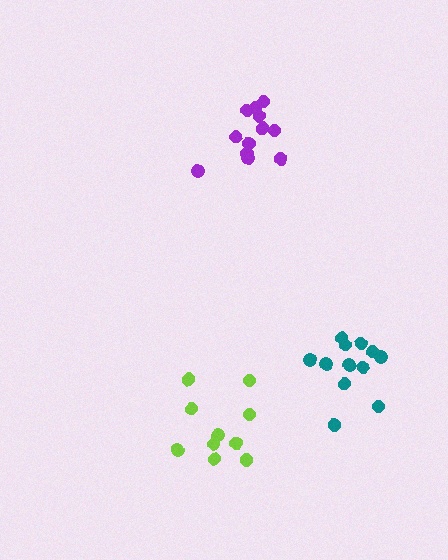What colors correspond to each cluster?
The clusters are colored: purple, lime, teal.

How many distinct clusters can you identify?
There are 3 distinct clusters.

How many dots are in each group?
Group 1: 12 dots, Group 2: 10 dots, Group 3: 12 dots (34 total).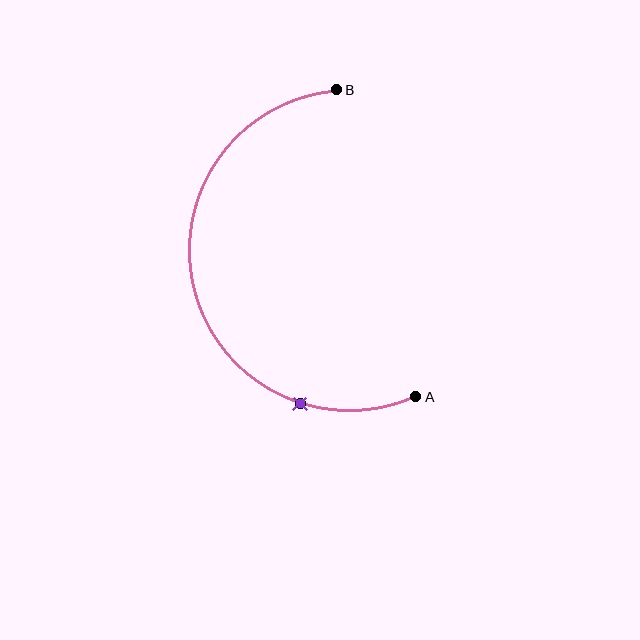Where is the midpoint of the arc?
The arc midpoint is the point on the curve farthest from the straight line joining A and B. It sits to the left of that line.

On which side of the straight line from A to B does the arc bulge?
The arc bulges to the left of the straight line connecting A and B.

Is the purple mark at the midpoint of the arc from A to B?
No. The purple mark lies on the arc but is closer to endpoint A. The arc midpoint would be at the point on the curve equidistant along the arc from both A and B.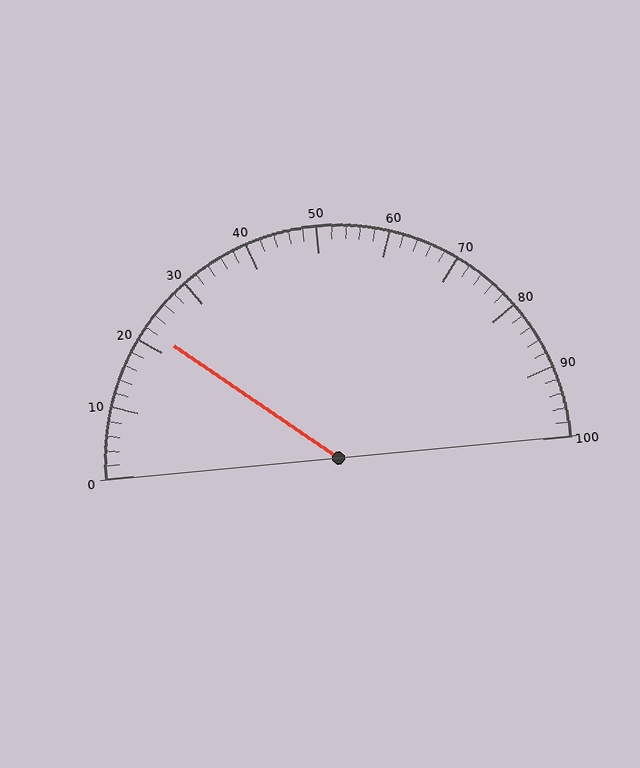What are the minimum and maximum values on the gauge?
The gauge ranges from 0 to 100.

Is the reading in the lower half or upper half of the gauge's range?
The reading is in the lower half of the range (0 to 100).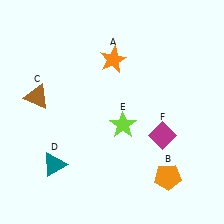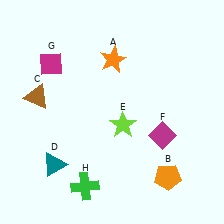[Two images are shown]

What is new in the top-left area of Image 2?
A magenta diamond (G) was added in the top-left area of Image 2.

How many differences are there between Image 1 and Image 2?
There are 2 differences between the two images.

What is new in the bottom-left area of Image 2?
A green cross (H) was added in the bottom-left area of Image 2.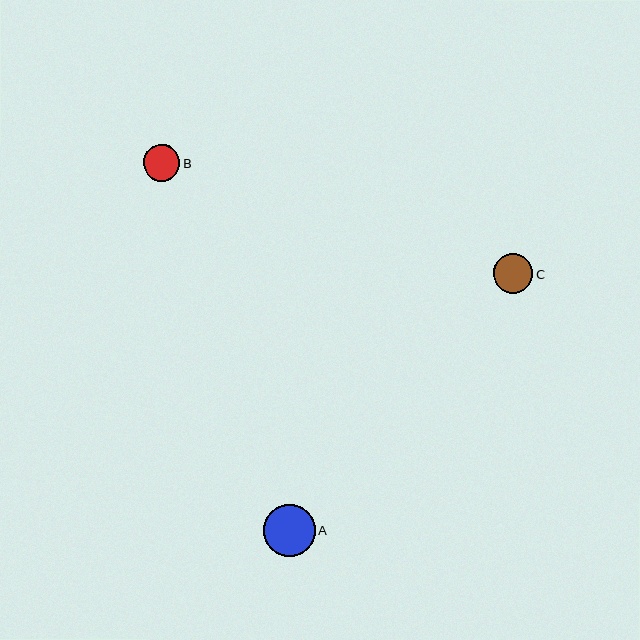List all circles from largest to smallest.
From largest to smallest: A, C, B.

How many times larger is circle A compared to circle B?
Circle A is approximately 1.4 times the size of circle B.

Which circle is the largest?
Circle A is the largest with a size of approximately 52 pixels.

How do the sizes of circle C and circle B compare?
Circle C and circle B are approximately the same size.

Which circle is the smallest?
Circle B is the smallest with a size of approximately 37 pixels.